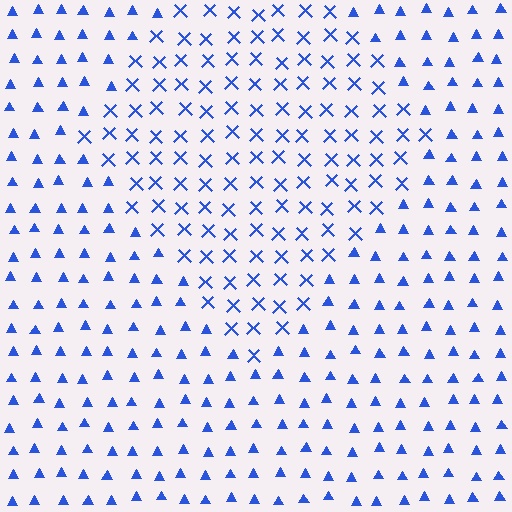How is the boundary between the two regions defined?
The boundary is defined by a change in element shape: X marks inside vs. triangles outside. All elements share the same color and spacing.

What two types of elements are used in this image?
The image uses X marks inside the diamond region and triangles outside it.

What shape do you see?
I see a diamond.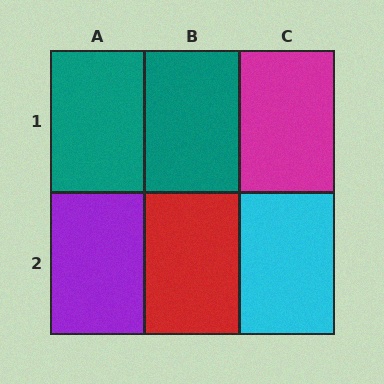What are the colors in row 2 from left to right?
Purple, red, cyan.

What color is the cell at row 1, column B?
Teal.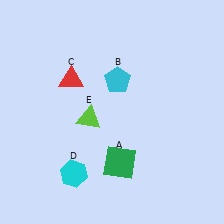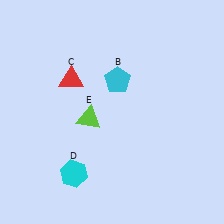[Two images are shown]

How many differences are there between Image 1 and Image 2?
There is 1 difference between the two images.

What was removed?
The green square (A) was removed in Image 2.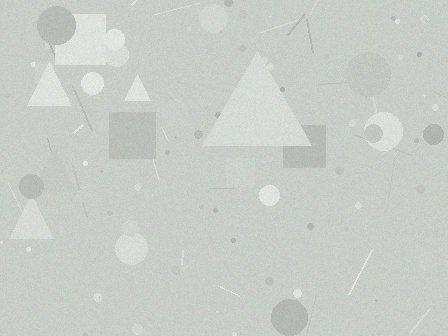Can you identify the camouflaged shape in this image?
The camouflaged shape is a triangle.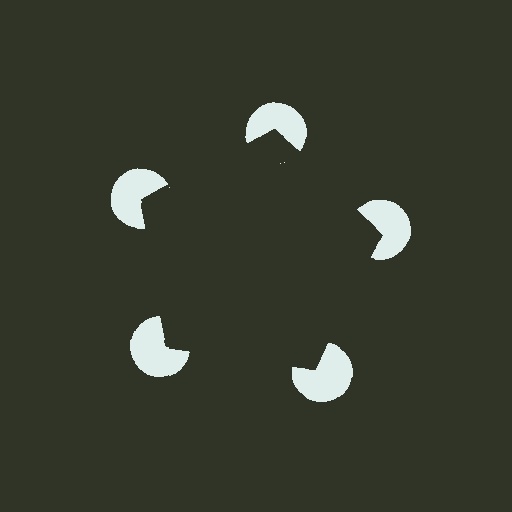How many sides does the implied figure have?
5 sides.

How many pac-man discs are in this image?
There are 5 — one at each vertex of the illusory pentagon.